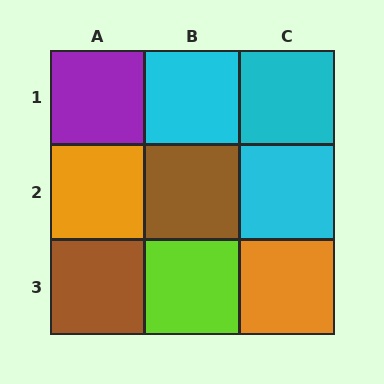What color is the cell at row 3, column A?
Brown.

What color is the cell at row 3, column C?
Orange.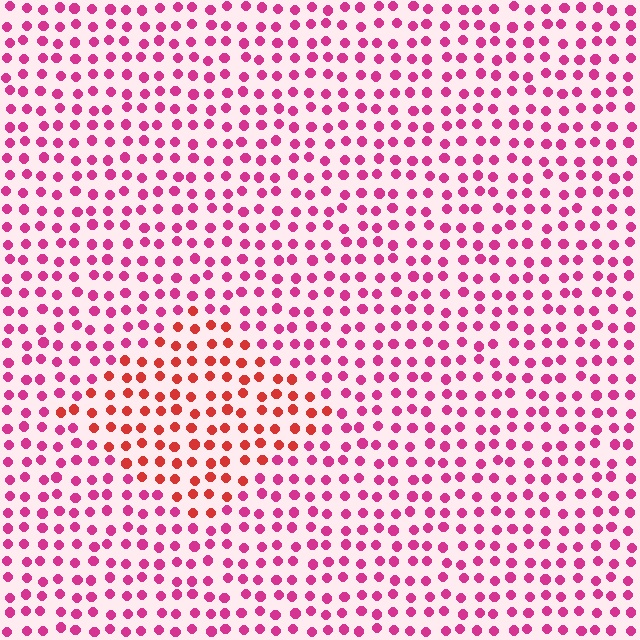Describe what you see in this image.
The image is filled with small magenta elements in a uniform arrangement. A diamond-shaped region is visible where the elements are tinted to a slightly different hue, forming a subtle color boundary.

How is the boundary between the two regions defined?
The boundary is defined purely by a slight shift in hue (about 35 degrees). Spacing, size, and orientation are identical on both sides.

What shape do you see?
I see a diamond.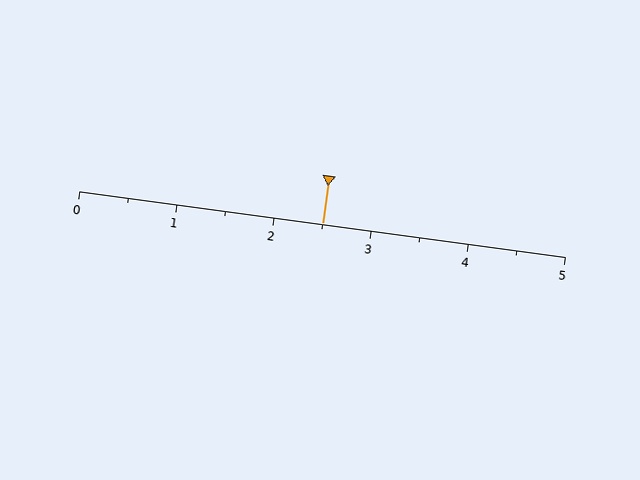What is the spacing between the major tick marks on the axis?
The major ticks are spaced 1 apart.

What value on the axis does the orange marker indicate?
The marker indicates approximately 2.5.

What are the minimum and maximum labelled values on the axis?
The axis runs from 0 to 5.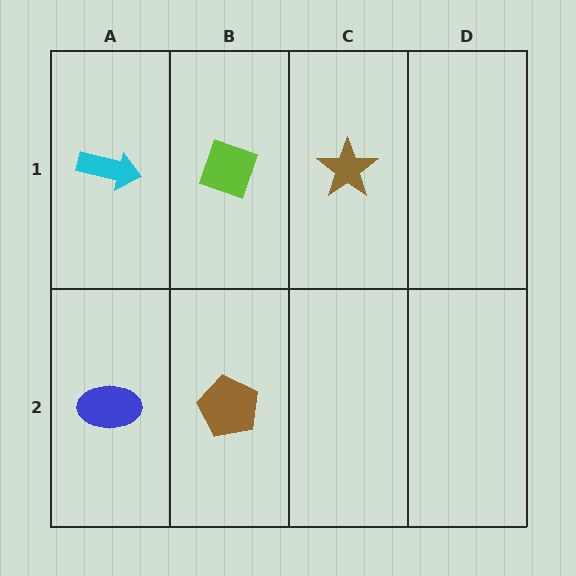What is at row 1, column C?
A brown star.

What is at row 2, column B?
A brown pentagon.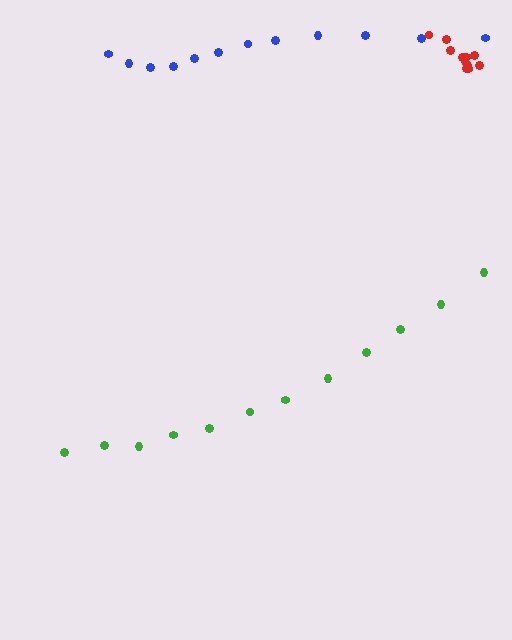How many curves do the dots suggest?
There are 3 distinct paths.